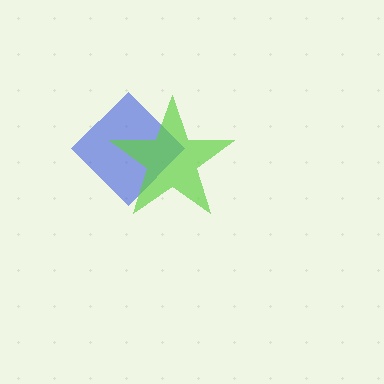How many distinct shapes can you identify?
There are 2 distinct shapes: a blue diamond, a lime star.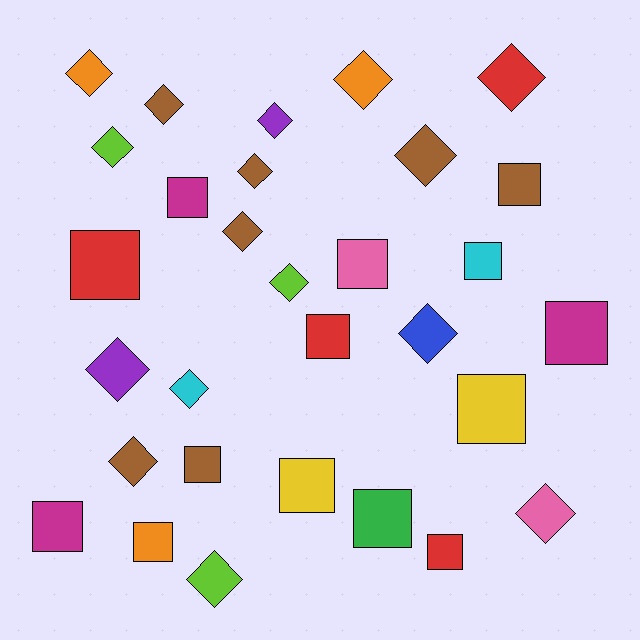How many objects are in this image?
There are 30 objects.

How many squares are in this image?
There are 14 squares.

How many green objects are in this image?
There is 1 green object.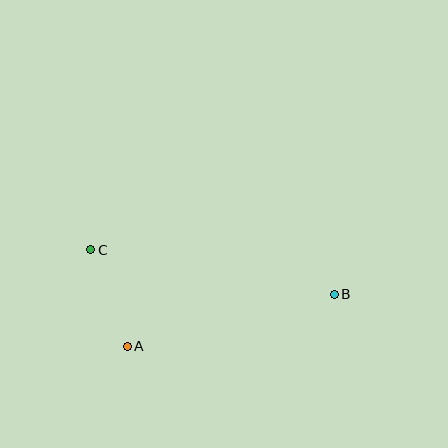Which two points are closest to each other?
Points A and C are closest to each other.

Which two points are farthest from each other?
Points B and C are farthest from each other.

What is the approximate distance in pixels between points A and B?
The distance between A and B is approximately 213 pixels.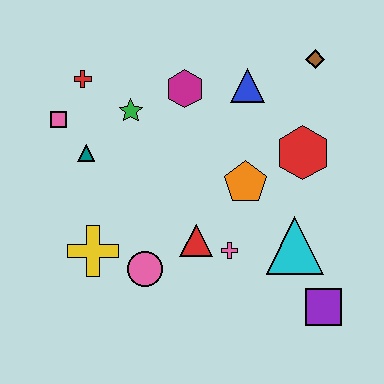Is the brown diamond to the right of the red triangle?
Yes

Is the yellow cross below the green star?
Yes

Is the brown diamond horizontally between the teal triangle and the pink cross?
No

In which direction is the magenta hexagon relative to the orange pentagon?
The magenta hexagon is above the orange pentagon.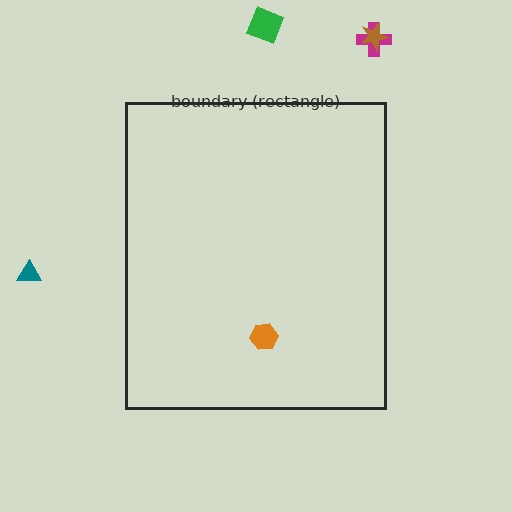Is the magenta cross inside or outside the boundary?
Outside.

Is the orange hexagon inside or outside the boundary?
Inside.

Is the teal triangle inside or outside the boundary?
Outside.